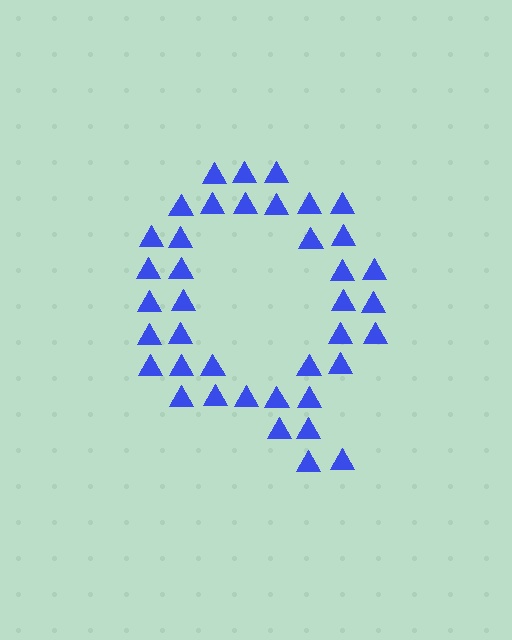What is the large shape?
The large shape is the letter Q.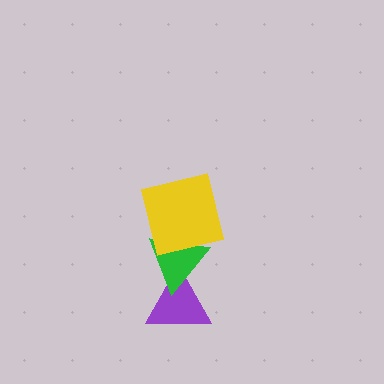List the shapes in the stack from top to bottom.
From top to bottom: the yellow square, the green triangle, the purple triangle.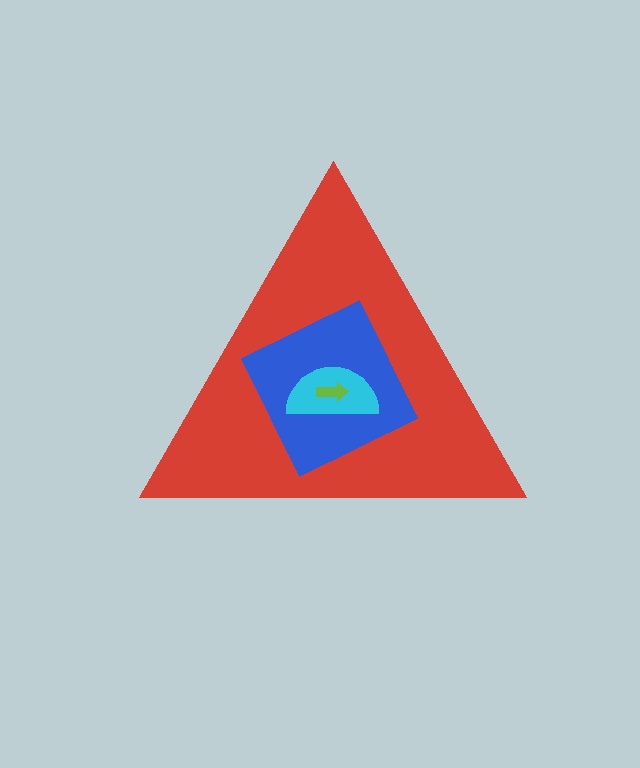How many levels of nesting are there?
4.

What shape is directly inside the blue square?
The cyan semicircle.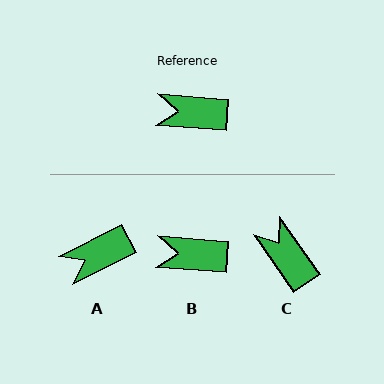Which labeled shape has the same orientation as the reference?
B.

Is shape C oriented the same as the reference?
No, it is off by about 51 degrees.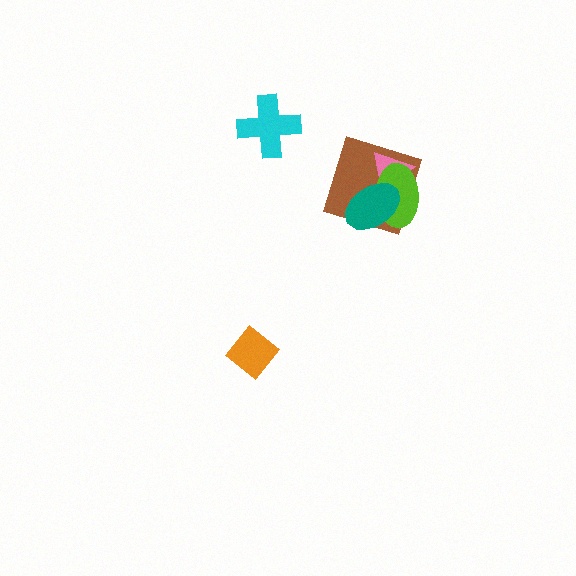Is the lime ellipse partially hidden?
Yes, it is partially covered by another shape.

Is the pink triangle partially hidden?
Yes, it is partially covered by another shape.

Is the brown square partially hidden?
Yes, it is partially covered by another shape.